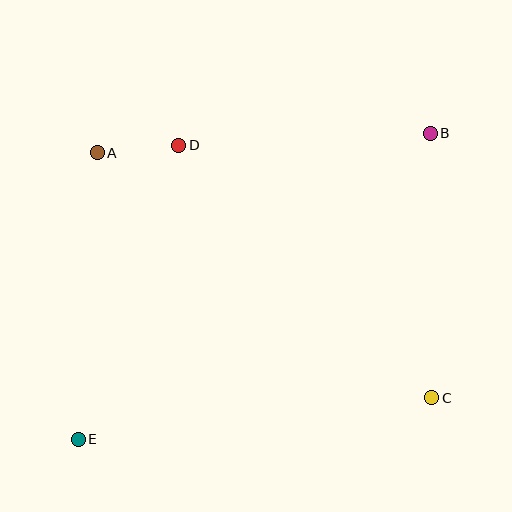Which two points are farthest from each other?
Points B and E are farthest from each other.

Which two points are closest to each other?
Points A and D are closest to each other.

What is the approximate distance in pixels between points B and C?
The distance between B and C is approximately 264 pixels.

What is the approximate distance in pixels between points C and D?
The distance between C and D is approximately 357 pixels.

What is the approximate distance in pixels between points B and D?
The distance between B and D is approximately 252 pixels.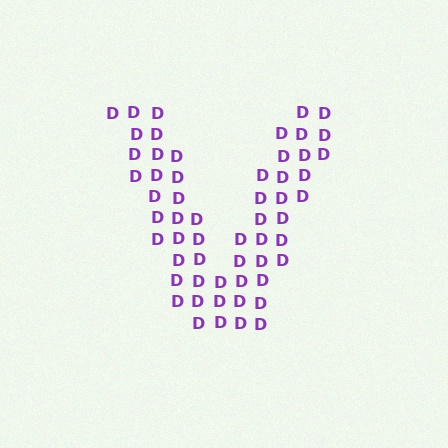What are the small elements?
The small elements are letter D's.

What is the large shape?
The large shape is the letter V.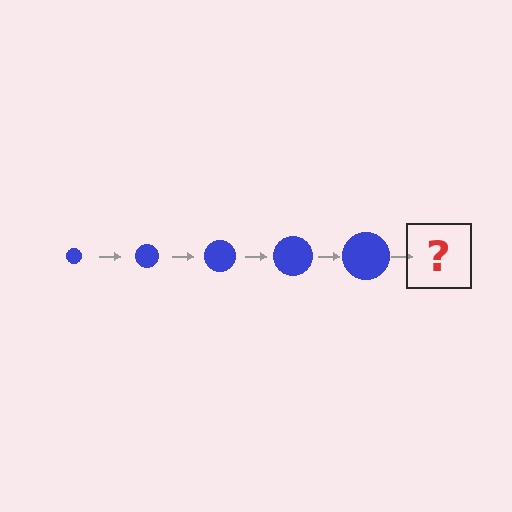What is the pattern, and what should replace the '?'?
The pattern is that the circle gets progressively larger each step. The '?' should be a blue circle, larger than the previous one.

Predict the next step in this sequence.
The next step is a blue circle, larger than the previous one.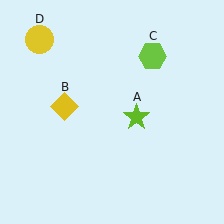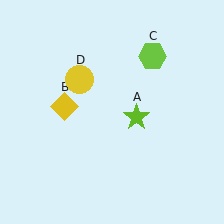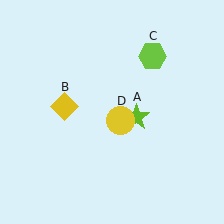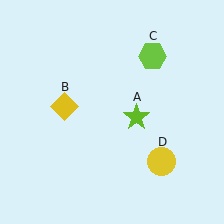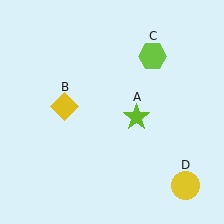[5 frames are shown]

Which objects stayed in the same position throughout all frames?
Lime star (object A) and yellow diamond (object B) and lime hexagon (object C) remained stationary.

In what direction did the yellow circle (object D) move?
The yellow circle (object D) moved down and to the right.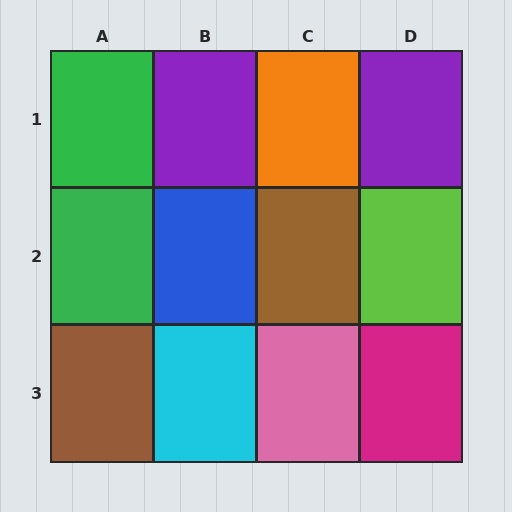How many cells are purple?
2 cells are purple.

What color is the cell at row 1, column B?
Purple.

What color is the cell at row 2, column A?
Green.